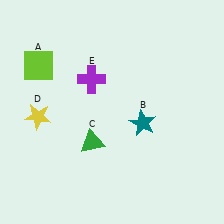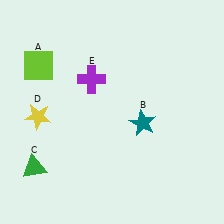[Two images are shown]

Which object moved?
The green triangle (C) moved left.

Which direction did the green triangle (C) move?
The green triangle (C) moved left.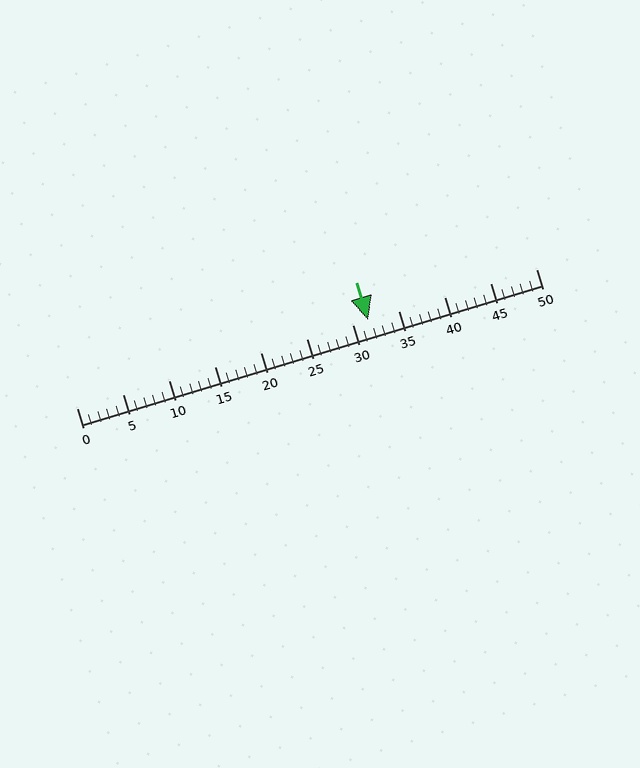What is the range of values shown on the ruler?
The ruler shows values from 0 to 50.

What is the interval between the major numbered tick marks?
The major tick marks are spaced 5 units apart.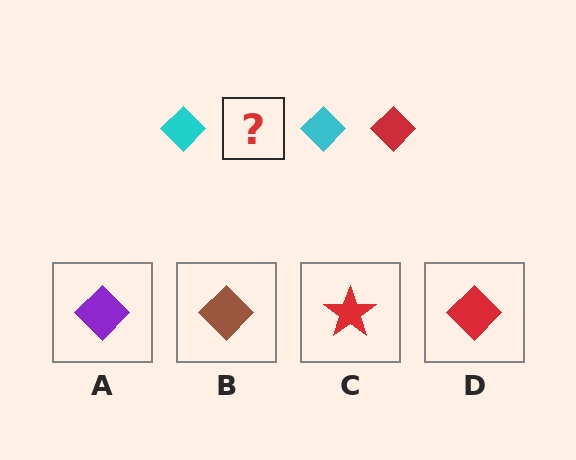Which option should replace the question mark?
Option D.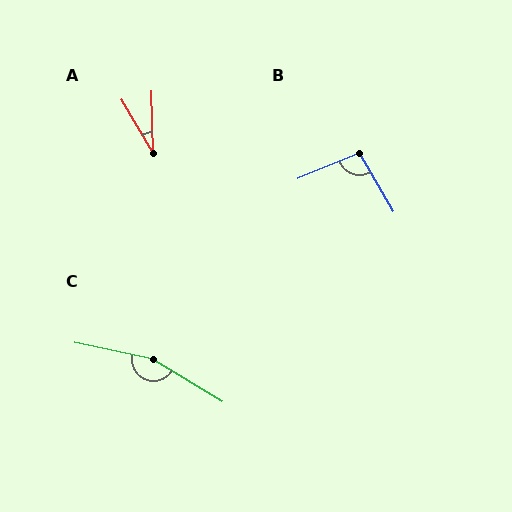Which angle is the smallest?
A, at approximately 30 degrees.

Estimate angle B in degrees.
Approximately 98 degrees.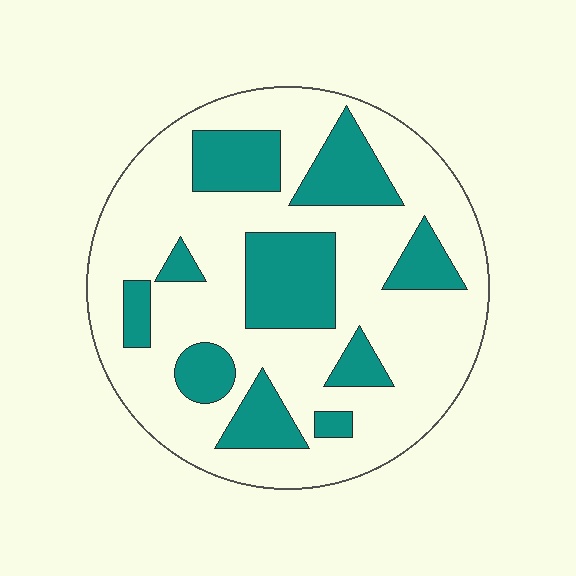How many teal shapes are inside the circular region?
10.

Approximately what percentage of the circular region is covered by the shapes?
Approximately 30%.